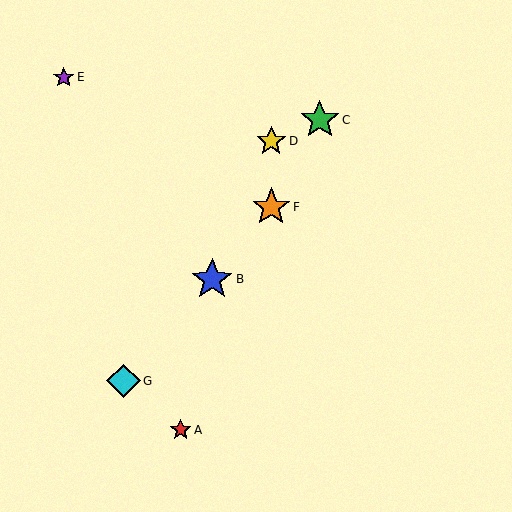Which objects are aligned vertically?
Objects D, F are aligned vertically.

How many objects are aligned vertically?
2 objects (D, F) are aligned vertically.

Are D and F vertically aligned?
Yes, both are at x≈271.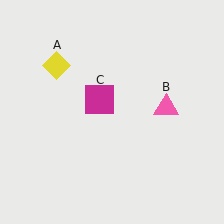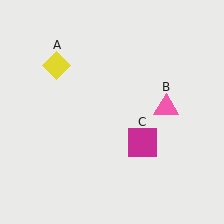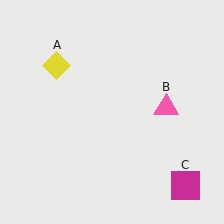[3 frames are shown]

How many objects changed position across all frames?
1 object changed position: magenta square (object C).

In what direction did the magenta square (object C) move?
The magenta square (object C) moved down and to the right.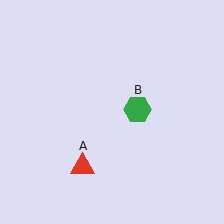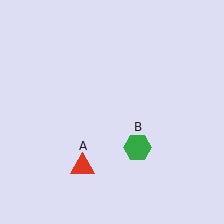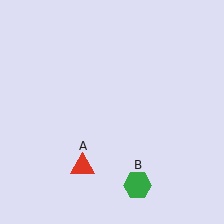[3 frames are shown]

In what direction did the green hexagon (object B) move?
The green hexagon (object B) moved down.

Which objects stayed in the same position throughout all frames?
Red triangle (object A) remained stationary.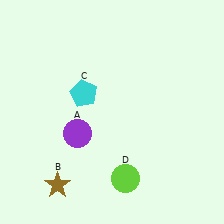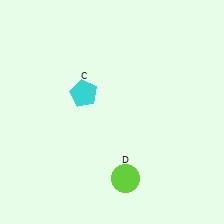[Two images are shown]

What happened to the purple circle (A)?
The purple circle (A) was removed in Image 2. It was in the bottom-left area of Image 1.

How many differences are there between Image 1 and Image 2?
There are 2 differences between the two images.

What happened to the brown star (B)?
The brown star (B) was removed in Image 2. It was in the bottom-left area of Image 1.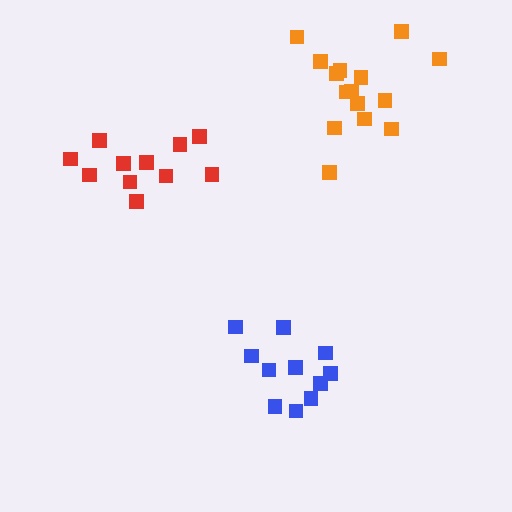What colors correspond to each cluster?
The clusters are colored: blue, red, orange.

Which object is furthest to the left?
The red cluster is leftmost.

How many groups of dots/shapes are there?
There are 3 groups.